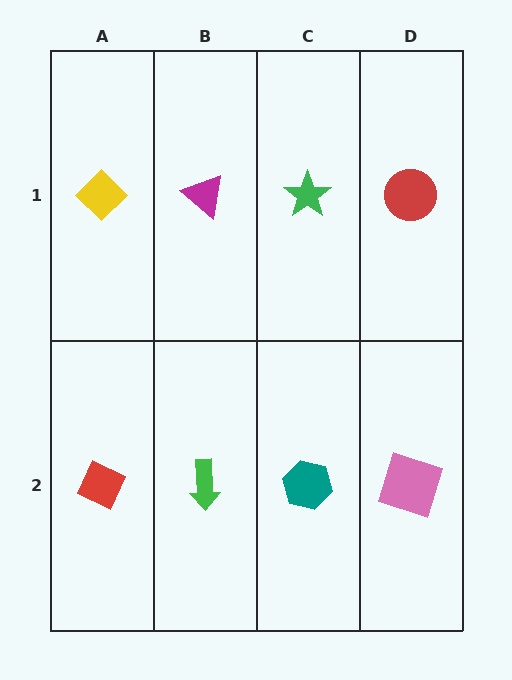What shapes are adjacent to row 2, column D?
A red circle (row 1, column D), a teal hexagon (row 2, column C).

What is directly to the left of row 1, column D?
A green star.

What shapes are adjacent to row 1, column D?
A pink square (row 2, column D), a green star (row 1, column C).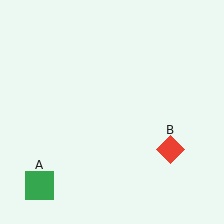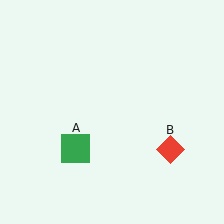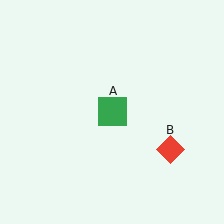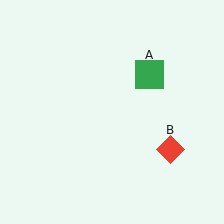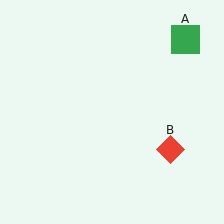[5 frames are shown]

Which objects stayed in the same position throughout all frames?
Red diamond (object B) remained stationary.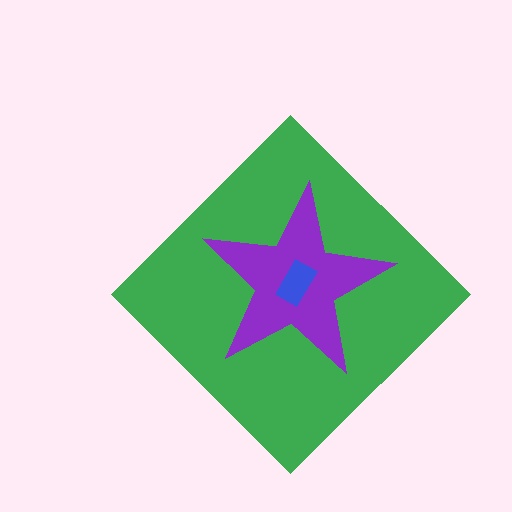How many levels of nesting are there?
3.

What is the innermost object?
The blue rectangle.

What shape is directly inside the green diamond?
The purple star.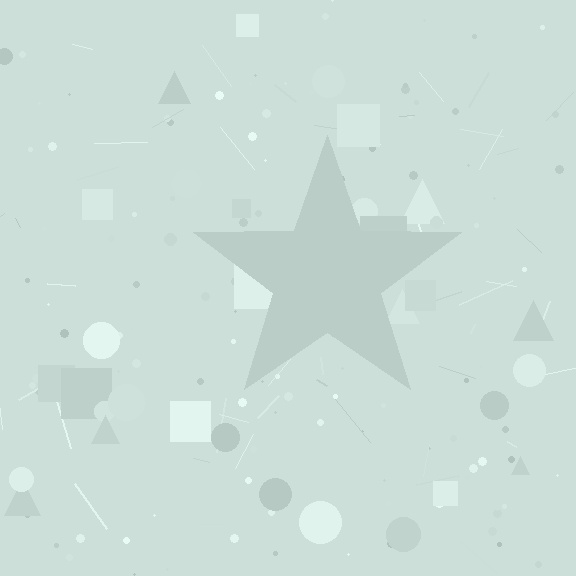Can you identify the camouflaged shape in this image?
The camouflaged shape is a star.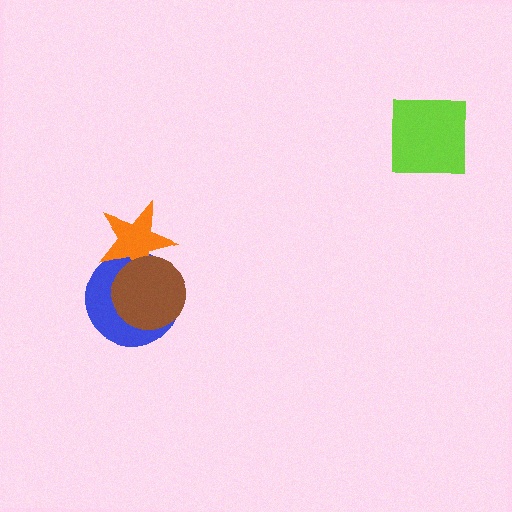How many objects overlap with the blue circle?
2 objects overlap with the blue circle.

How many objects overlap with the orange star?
2 objects overlap with the orange star.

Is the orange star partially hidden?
Yes, it is partially covered by another shape.